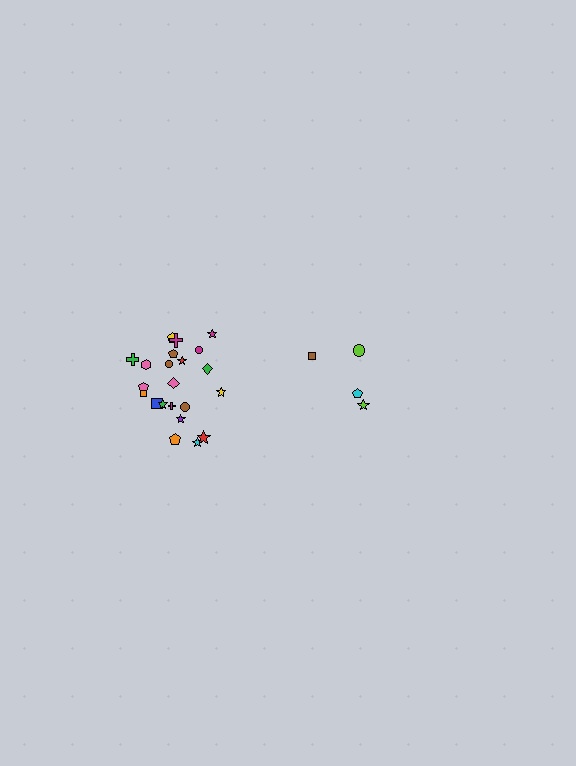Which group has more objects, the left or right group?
The left group.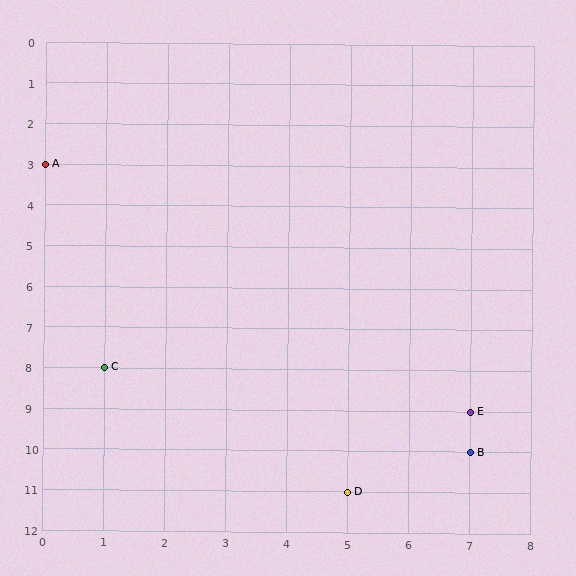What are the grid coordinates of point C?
Point C is at grid coordinates (1, 8).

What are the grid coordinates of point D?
Point D is at grid coordinates (5, 11).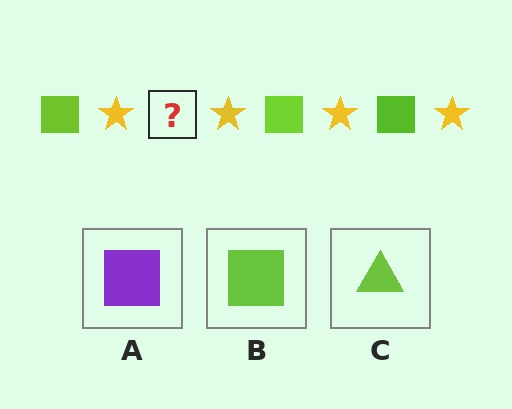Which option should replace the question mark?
Option B.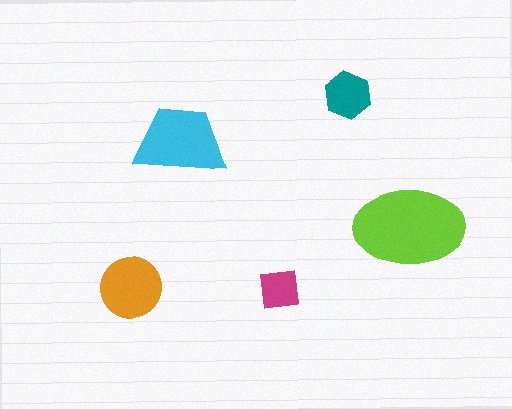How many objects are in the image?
There are 5 objects in the image.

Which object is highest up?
The teal hexagon is topmost.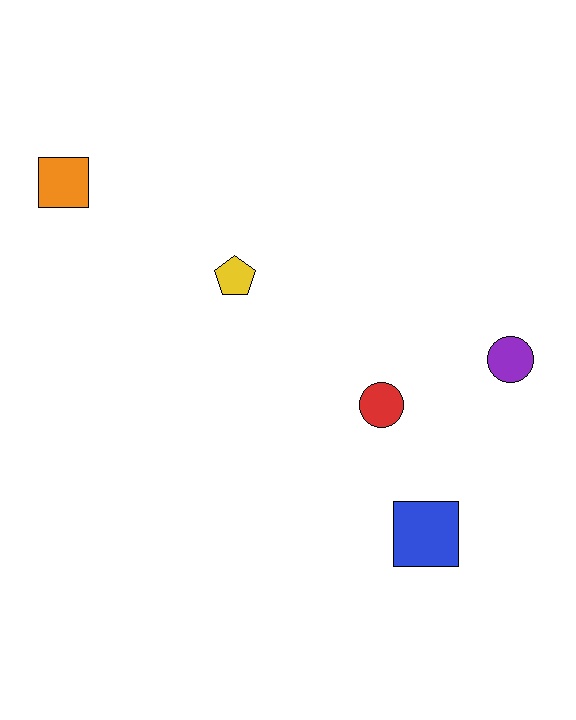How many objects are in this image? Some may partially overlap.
There are 5 objects.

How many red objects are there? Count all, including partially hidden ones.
There is 1 red object.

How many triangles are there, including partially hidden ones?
There are no triangles.